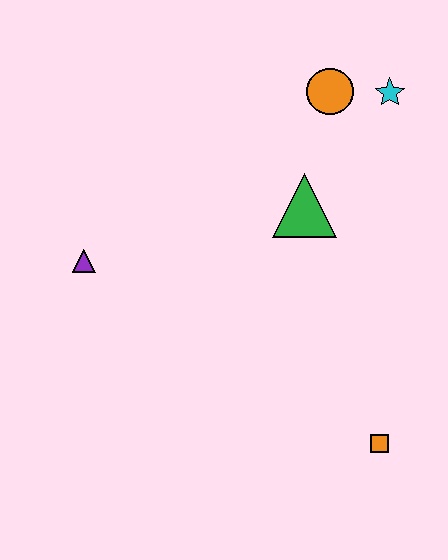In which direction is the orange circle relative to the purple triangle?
The orange circle is to the right of the purple triangle.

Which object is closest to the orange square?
The green triangle is closest to the orange square.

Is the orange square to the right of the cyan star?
No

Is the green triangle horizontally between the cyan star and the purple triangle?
Yes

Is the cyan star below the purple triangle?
No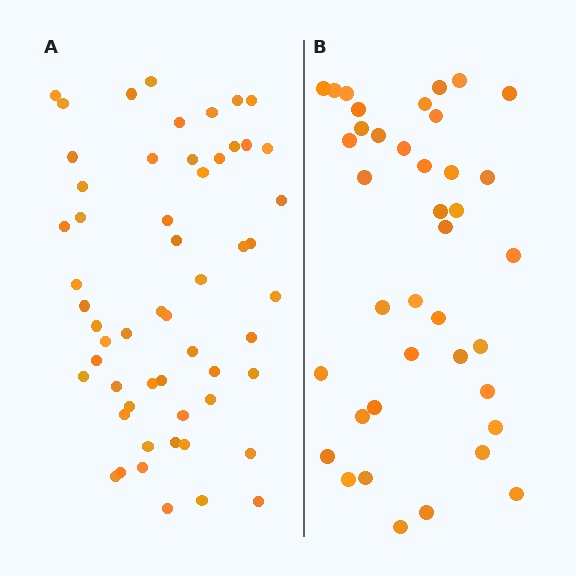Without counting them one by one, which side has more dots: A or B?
Region A (the left region) has more dots.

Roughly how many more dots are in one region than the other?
Region A has approximately 15 more dots than region B.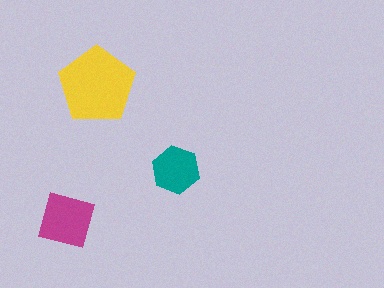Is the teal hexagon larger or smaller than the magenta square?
Smaller.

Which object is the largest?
The yellow pentagon.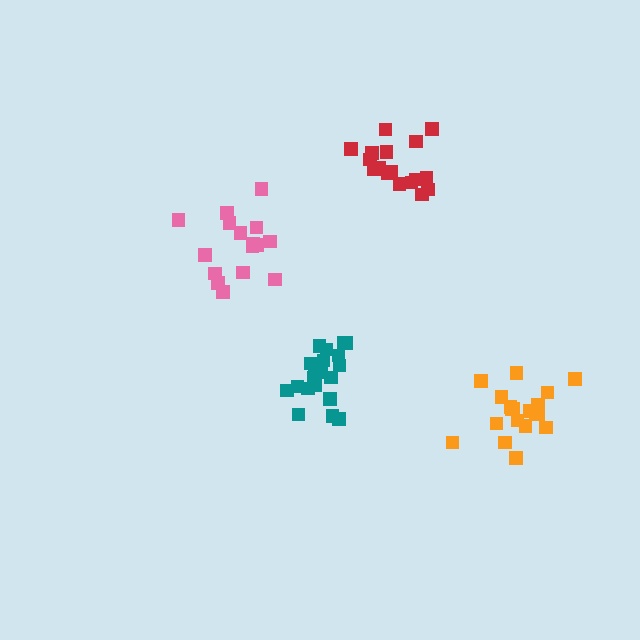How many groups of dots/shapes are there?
There are 4 groups.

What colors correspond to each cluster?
The clusters are colored: red, pink, orange, teal.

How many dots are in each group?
Group 1: 17 dots, Group 2: 16 dots, Group 3: 20 dots, Group 4: 21 dots (74 total).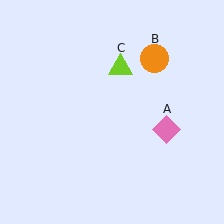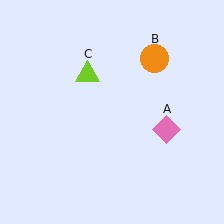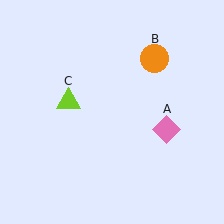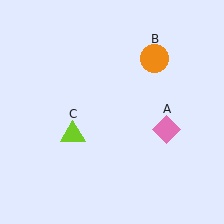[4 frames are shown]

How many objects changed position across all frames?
1 object changed position: lime triangle (object C).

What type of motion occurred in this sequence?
The lime triangle (object C) rotated counterclockwise around the center of the scene.